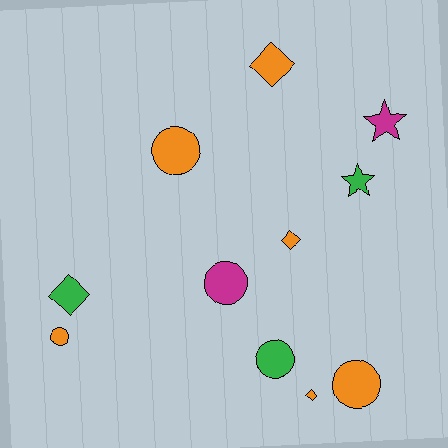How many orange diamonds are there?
There are 3 orange diamonds.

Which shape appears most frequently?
Circle, with 5 objects.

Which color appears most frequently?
Orange, with 6 objects.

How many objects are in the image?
There are 11 objects.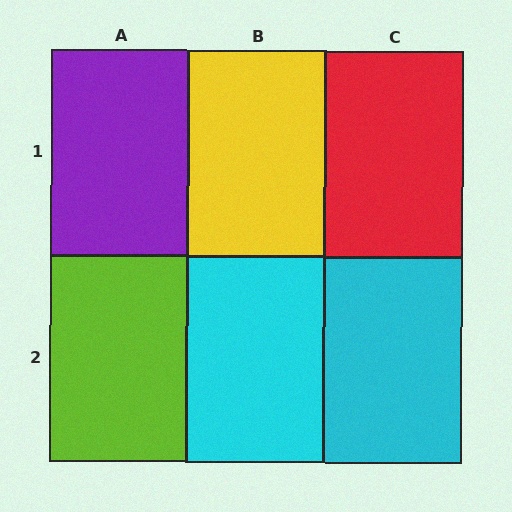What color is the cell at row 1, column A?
Purple.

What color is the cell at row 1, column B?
Yellow.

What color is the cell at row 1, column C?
Red.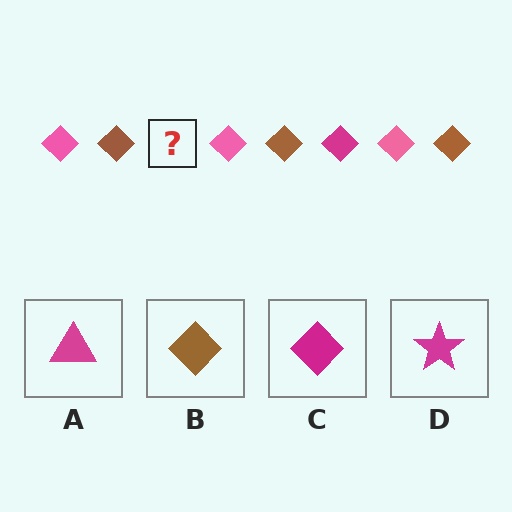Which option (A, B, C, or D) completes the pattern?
C.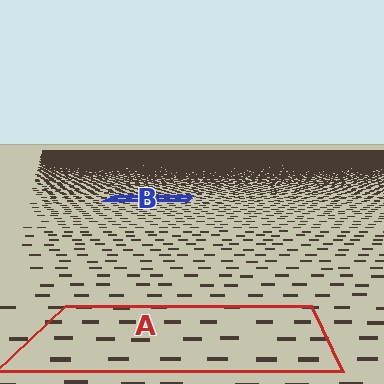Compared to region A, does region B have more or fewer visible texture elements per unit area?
Region B has more texture elements per unit area — they are packed more densely because it is farther away.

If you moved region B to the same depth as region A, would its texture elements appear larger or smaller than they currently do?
They would appear larger. At a closer depth, the same texture elements are projected at a bigger on-screen size.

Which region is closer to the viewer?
Region A is closer. The texture elements there are larger and more spread out.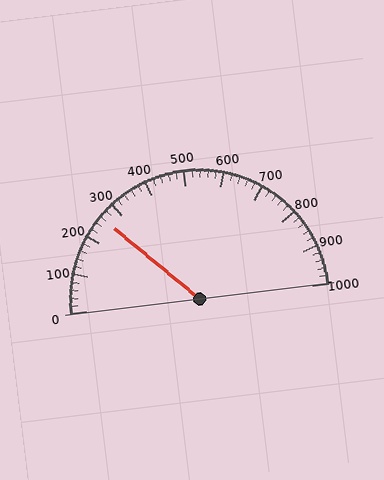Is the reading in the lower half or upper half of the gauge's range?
The reading is in the lower half of the range (0 to 1000).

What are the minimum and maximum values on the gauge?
The gauge ranges from 0 to 1000.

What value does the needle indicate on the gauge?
The needle indicates approximately 260.